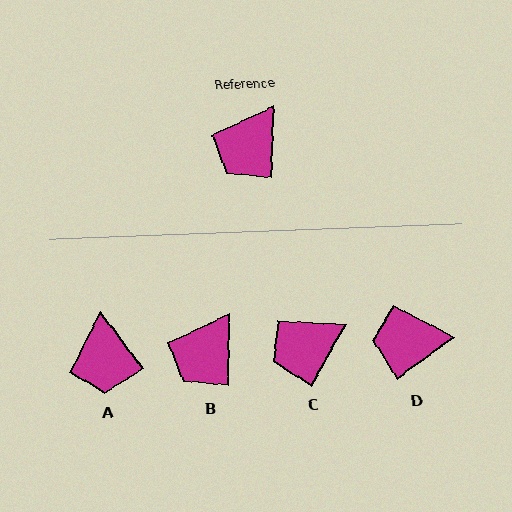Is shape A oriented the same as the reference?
No, it is off by about 38 degrees.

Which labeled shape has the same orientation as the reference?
B.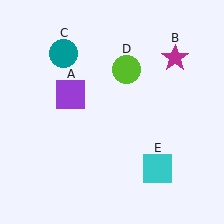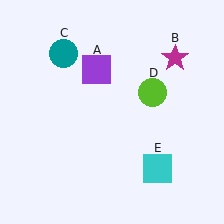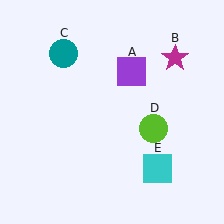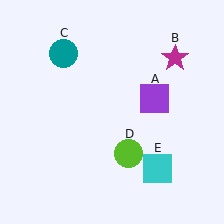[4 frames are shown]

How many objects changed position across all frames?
2 objects changed position: purple square (object A), lime circle (object D).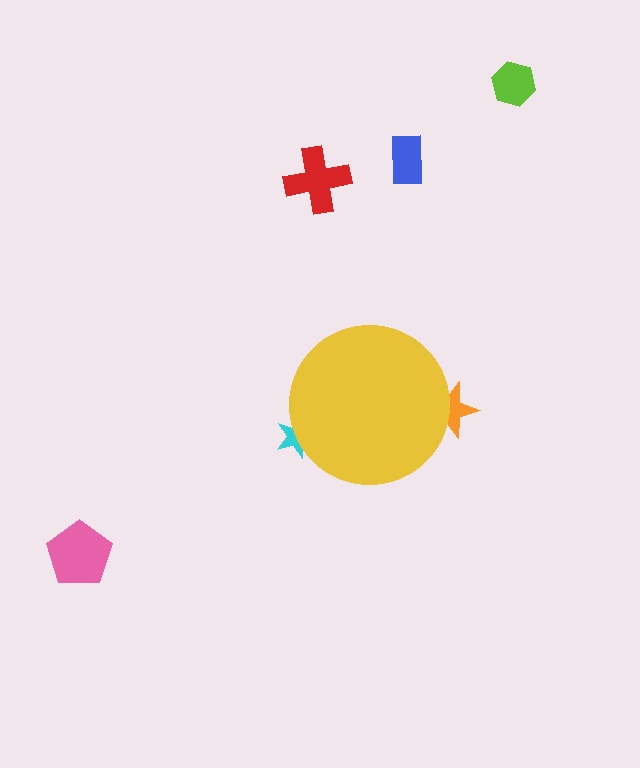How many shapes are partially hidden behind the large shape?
2 shapes are partially hidden.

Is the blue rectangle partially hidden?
No, the blue rectangle is fully visible.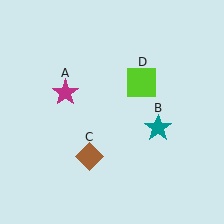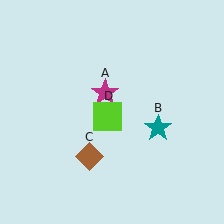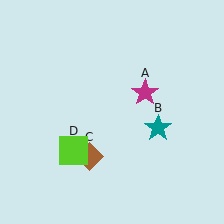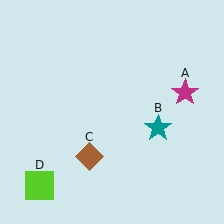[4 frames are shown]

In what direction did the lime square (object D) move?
The lime square (object D) moved down and to the left.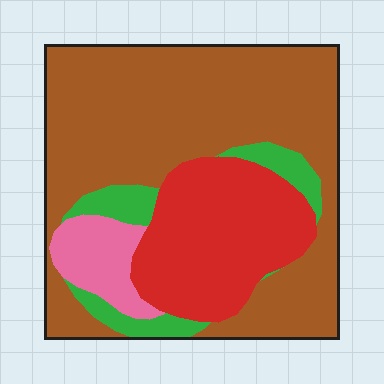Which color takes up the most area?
Brown, at roughly 60%.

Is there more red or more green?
Red.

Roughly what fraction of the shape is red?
Red takes up less than a quarter of the shape.